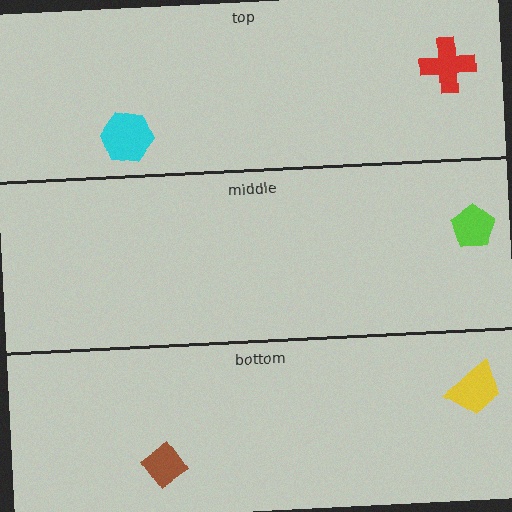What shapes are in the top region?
The cyan hexagon, the red cross.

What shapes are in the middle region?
The lime pentagon.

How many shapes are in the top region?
2.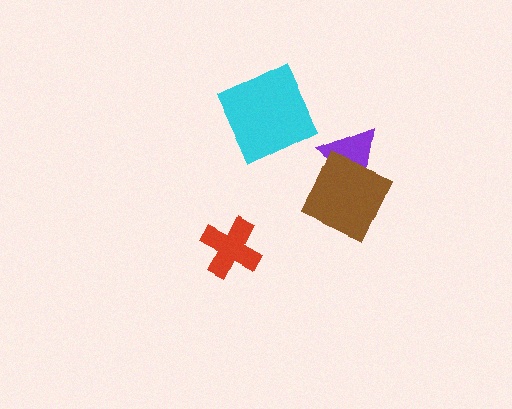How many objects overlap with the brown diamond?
1 object overlaps with the brown diamond.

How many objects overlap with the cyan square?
0 objects overlap with the cyan square.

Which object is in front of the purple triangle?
The brown diamond is in front of the purple triangle.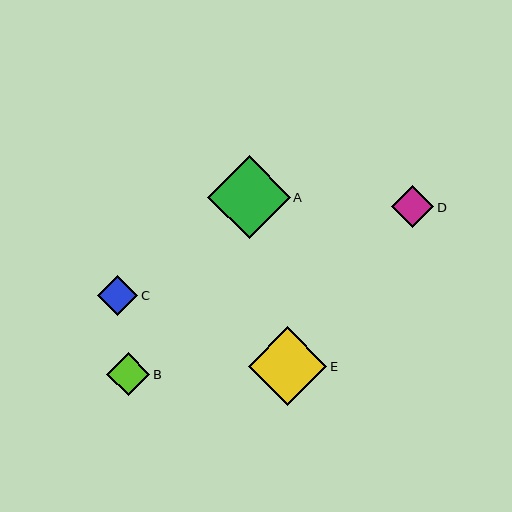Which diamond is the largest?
Diamond A is the largest with a size of approximately 82 pixels.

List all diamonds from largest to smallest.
From largest to smallest: A, E, B, D, C.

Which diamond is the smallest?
Diamond C is the smallest with a size of approximately 40 pixels.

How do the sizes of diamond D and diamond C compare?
Diamond D and diamond C are approximately the same size.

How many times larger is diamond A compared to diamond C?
Diamond A is approximately 2.1 times the size of diamond C.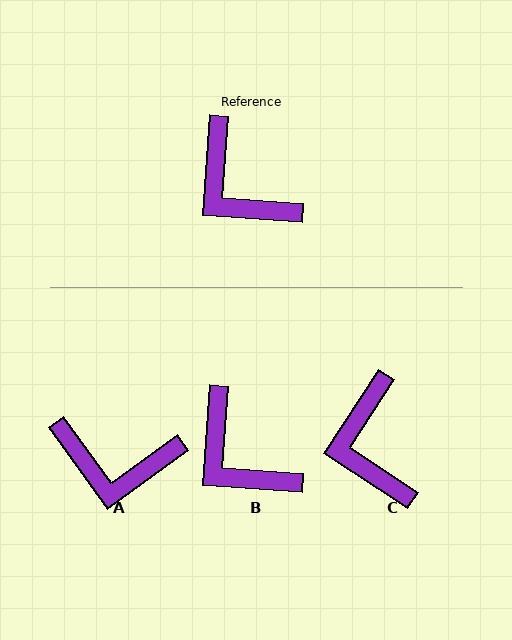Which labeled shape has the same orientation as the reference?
B.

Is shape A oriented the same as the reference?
No, it is off by about 40 degrees.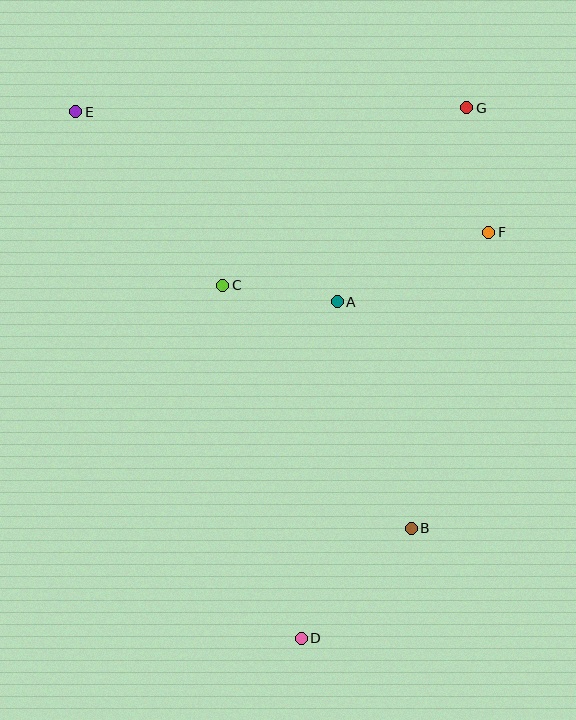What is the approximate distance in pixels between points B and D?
The distance between B and D is approximately 156 pixels.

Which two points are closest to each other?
Points A and C are closest to each other.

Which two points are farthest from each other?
Points D and E are farthest from each other.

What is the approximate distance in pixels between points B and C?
The distance between B and C is approximately 307 pixels.